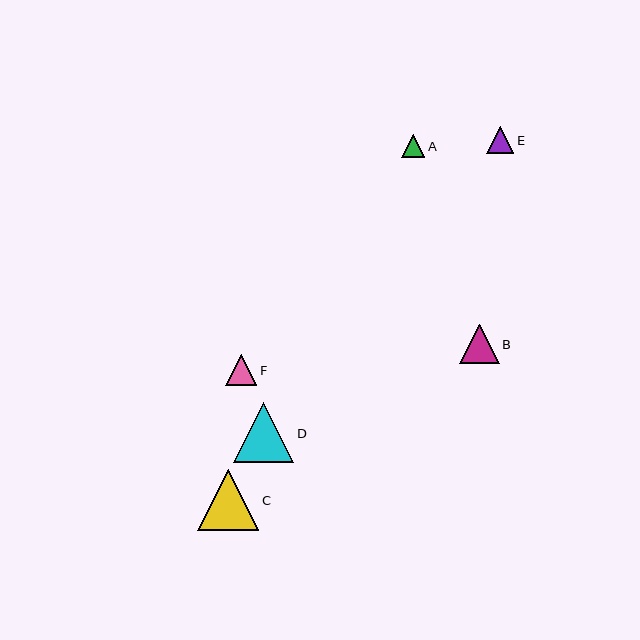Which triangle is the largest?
Triangle C is the largest with a size of approximately 61 pixels.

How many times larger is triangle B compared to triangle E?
Triangle B is approximately 1.4 times the size of triangle E.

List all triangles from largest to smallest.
From largest to smallest: C, D, B, F, E, A.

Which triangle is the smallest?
Triangle A is the smallest with a size of approximately 23 pixels.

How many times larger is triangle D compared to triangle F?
Triangle D is approximately 1.9 times the size of triangle F.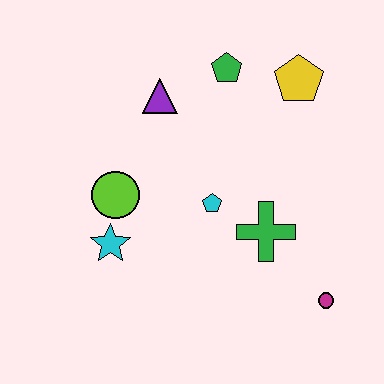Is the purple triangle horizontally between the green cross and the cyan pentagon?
No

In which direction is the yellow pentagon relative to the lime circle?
The yellow pentagon is to the right of the lime circle.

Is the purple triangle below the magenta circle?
No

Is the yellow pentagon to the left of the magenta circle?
Yes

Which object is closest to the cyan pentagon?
The green cross is closest to the cyan pentagon.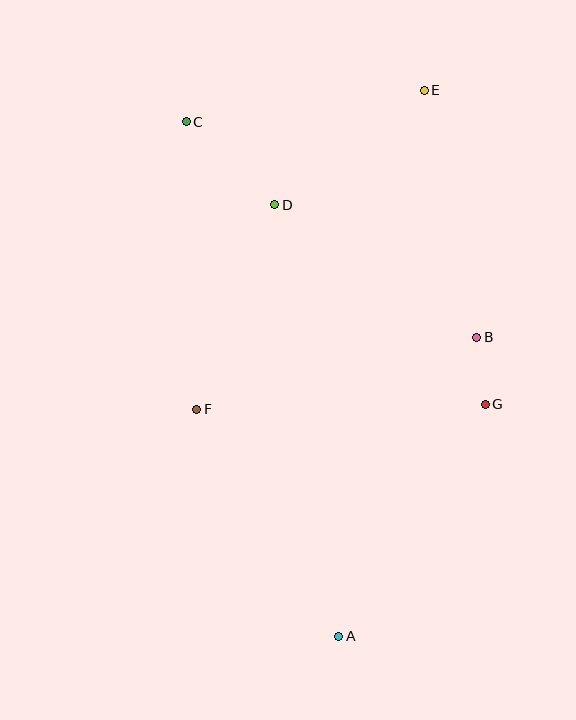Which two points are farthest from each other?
Points A and E are farthest from each other.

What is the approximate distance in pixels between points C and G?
The distance between C and G is approximately 411 pixels.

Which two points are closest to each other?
Points B and G are closest to each other.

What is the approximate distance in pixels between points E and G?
The distance between E and G is approximately 320 pixels.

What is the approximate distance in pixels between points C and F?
The distance between C and F is approximately 288 pixels.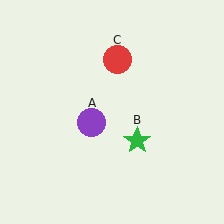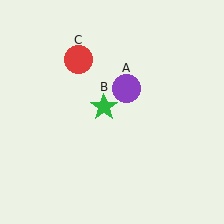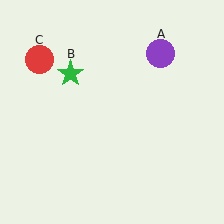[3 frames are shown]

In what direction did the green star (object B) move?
The green star (object B) moved up and to the left.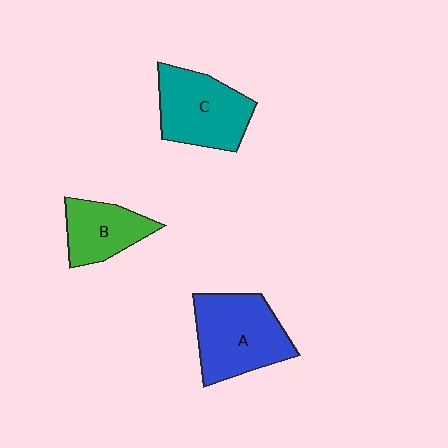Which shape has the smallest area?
Shape B (green).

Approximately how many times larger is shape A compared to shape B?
Approximately 1.6 times.